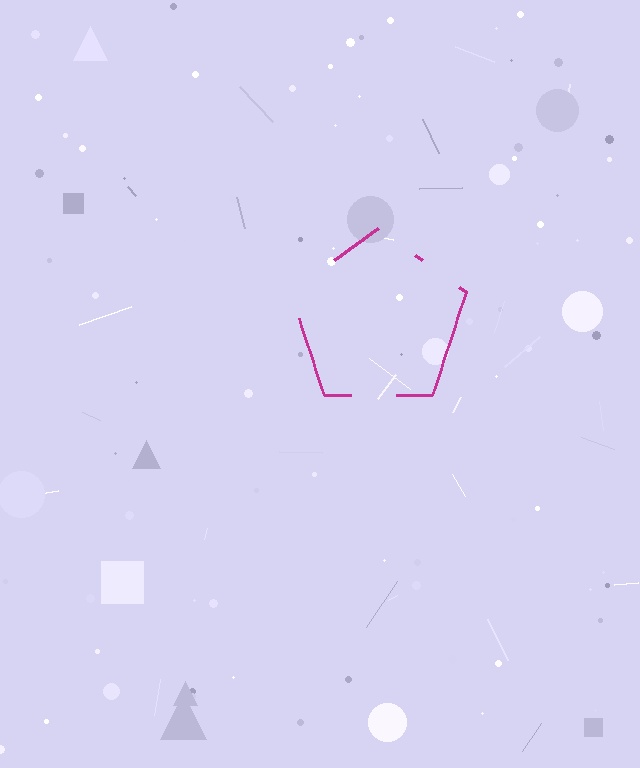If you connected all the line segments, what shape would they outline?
They would outline a pentagon.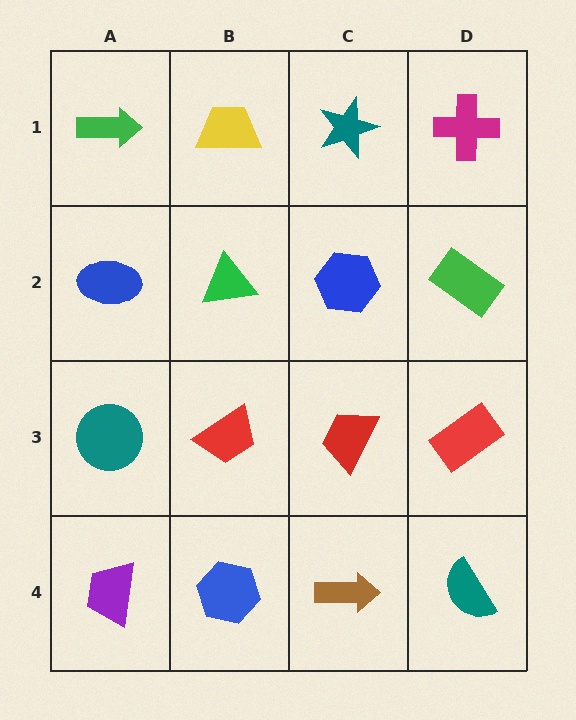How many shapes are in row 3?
4 shapes.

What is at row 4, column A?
A purple trapezoid.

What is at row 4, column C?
A brown arrow.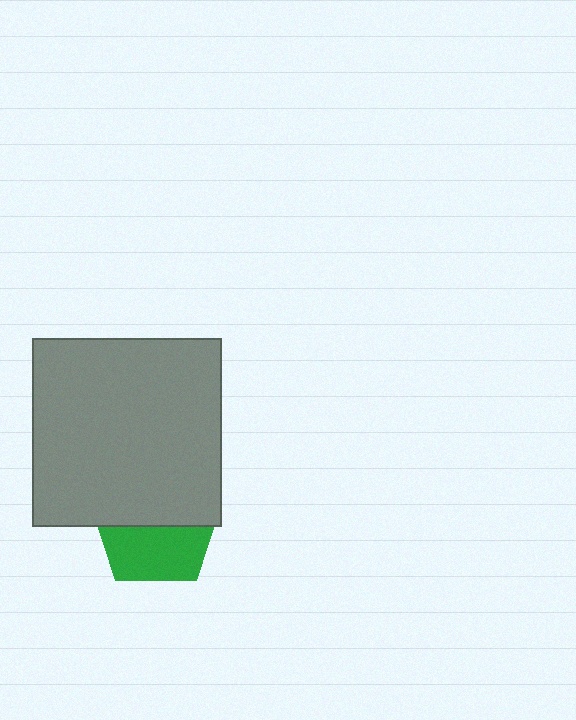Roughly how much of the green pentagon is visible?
About half of it is visible (roughly 46%).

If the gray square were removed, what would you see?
You would see the complete green pentagon.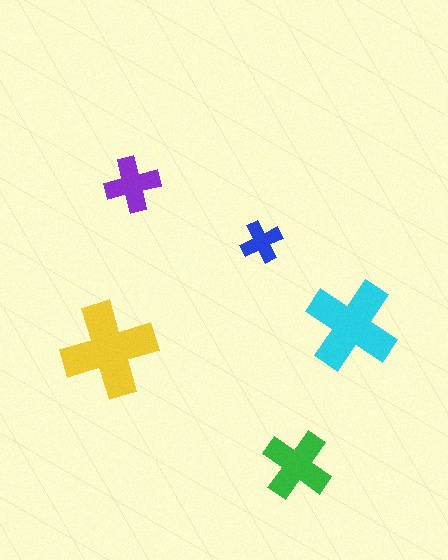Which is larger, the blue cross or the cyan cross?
The cyan one.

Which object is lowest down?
The green cross is bottommost.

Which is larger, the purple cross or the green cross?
The green one.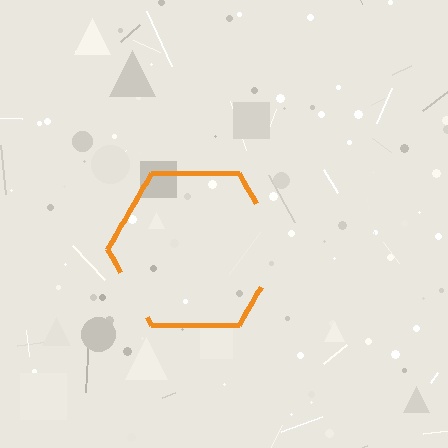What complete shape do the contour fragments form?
The contour fragments form a hexagon.